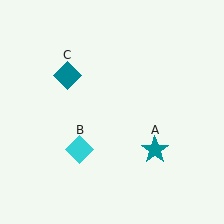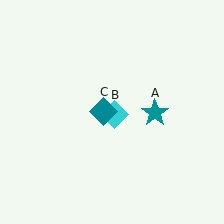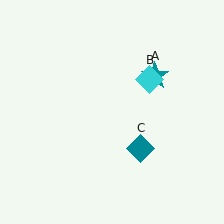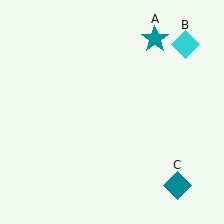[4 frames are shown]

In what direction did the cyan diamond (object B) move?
The cyan diamond (object B) moved up and to the right.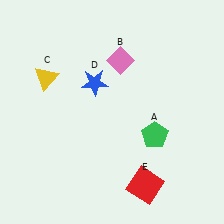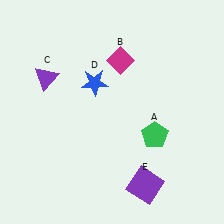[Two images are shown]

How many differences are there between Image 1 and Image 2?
There are 3 differences between the two images.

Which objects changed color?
B changed from pink to magenta. C changed from yellow to purple. E changed from red to purple.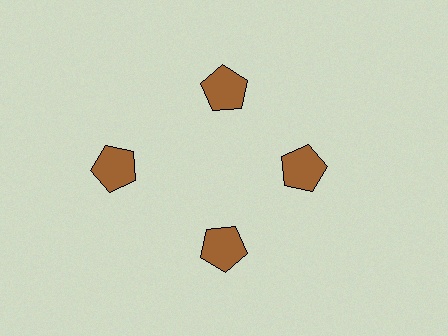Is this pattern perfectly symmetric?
No. The 4 brown pentagons are arranged in a ring, but one element near the 9 o'clock position is pushed outward from the center, breaking the 4-fold rotational symmetry.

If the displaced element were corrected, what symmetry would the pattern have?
It would have 4-fold rotational symmetry — the pattern would map onto itself every 90 degrees.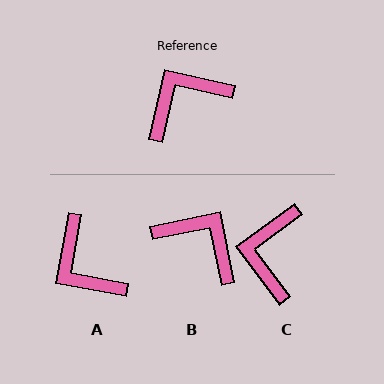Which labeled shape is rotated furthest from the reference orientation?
A, about 92 degrees away.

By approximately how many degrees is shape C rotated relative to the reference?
Approximately 49 degrees counter-clockwise.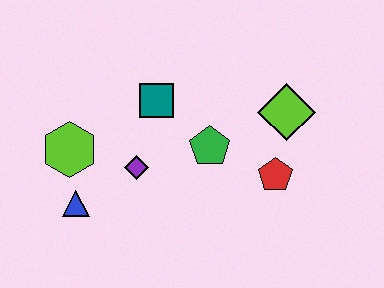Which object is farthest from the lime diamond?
The blue triangle is farthest from the lime diamond.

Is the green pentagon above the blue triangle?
Yes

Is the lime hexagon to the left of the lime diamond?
Yes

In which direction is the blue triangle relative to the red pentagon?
The blue triangle is to the left of the red pentagon.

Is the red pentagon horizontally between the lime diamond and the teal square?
Yes